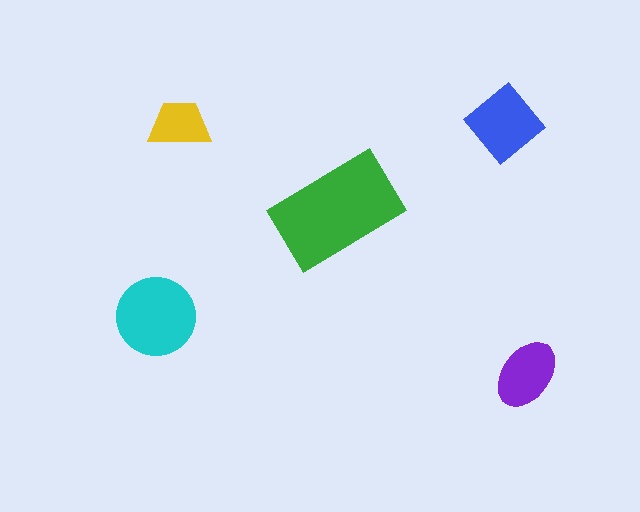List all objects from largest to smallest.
The green rectangle, the cyan circle, the blue diamond, the purple ellipse, the yellow trapezoid.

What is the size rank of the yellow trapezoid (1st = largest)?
5th.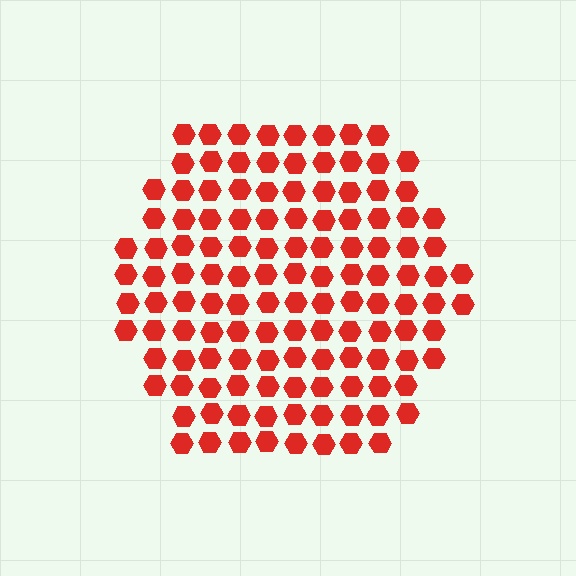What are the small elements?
The small elements are hexagons.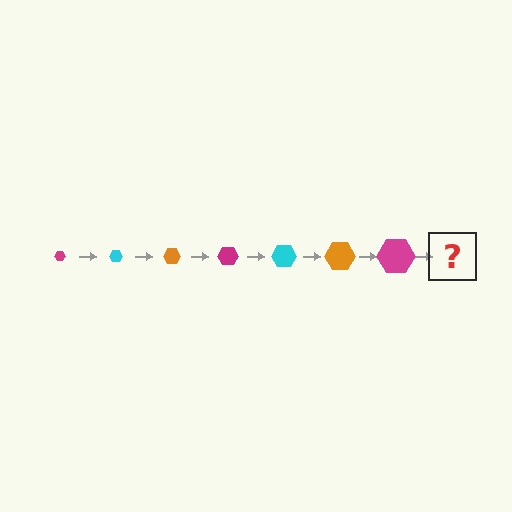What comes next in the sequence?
The next element should be a cyan hexagon, larger than the previous one.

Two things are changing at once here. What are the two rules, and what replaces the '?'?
The two rules are that the hexagon grows larger each step and the color cycles through magenta, cyan, and orange. The '?' should be a cyan hexagon, larger than the previous one.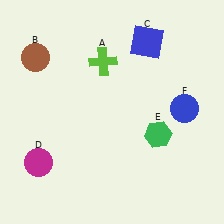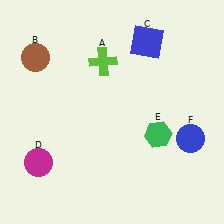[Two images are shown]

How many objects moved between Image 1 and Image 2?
1 object moved between the two images.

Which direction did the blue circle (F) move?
The blue circle (F) moved down.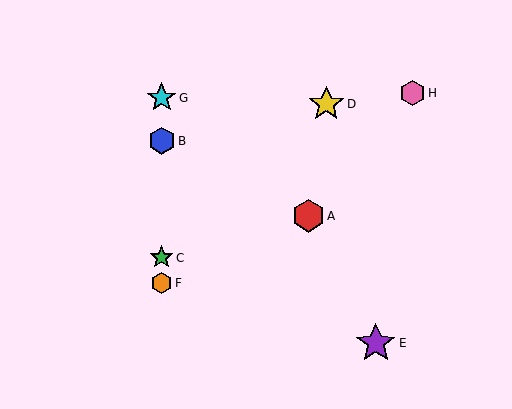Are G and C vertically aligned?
Yes, both are at x≈162.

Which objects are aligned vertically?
Objects B, C, F, G are aligned vertically.